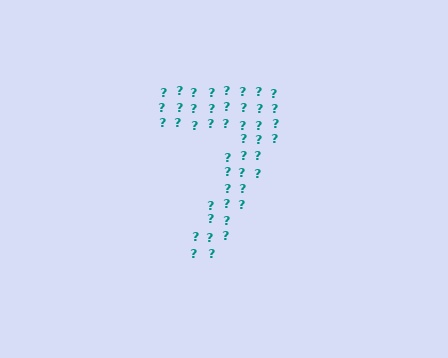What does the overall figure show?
The overall figure shows the digit 7.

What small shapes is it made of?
It is made of small question marks.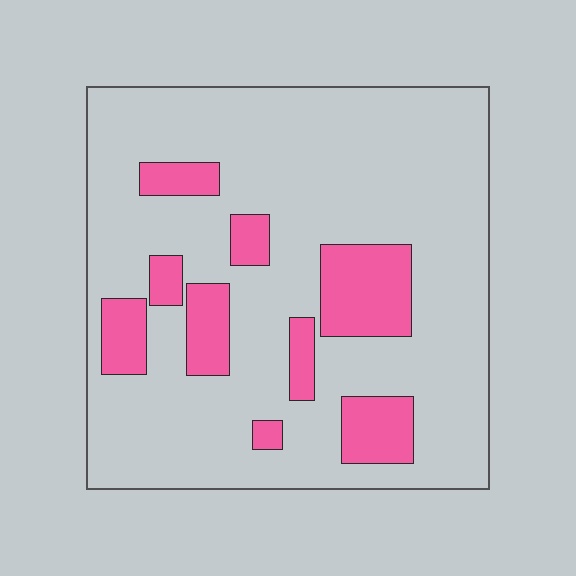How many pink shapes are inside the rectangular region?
9.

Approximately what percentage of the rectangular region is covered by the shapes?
Approximately 20%.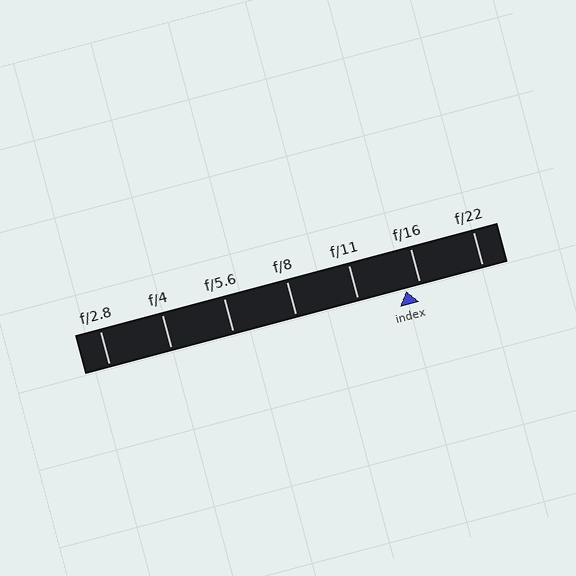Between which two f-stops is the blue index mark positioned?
The index mark is between f/11 and f/16.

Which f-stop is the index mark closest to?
The index mark is closest to f/16.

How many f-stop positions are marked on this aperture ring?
There are 7 f-stop positions marked.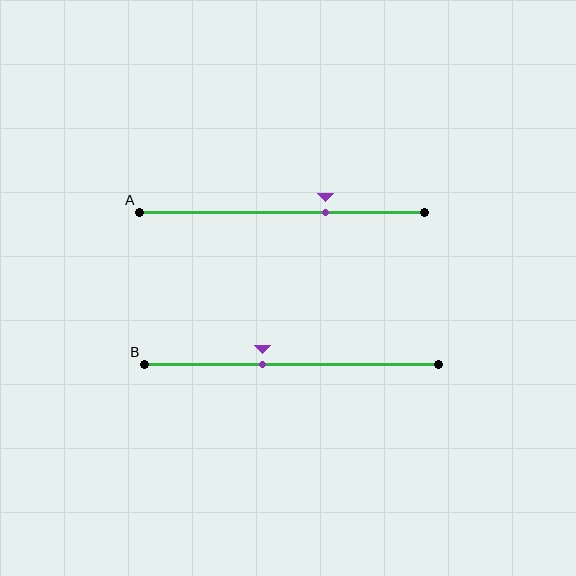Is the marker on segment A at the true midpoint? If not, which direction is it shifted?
No, the marker on segment A is shifted to the right by about 15% of the segment length.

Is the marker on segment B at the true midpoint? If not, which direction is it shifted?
No, the marker on segment B is shifted to the left by about 10% of the segment length.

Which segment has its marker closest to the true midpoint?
Segment B has its marker closest to the true midpoint.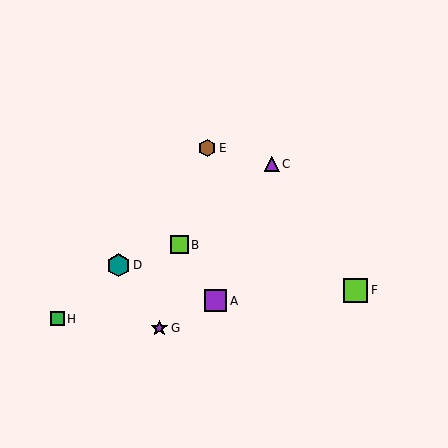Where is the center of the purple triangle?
The center of the purple triangle is at (272, 164).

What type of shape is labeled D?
Shape D is a teal hexagon.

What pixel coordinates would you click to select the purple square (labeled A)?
Click at (216, 301) to select the purple square A.